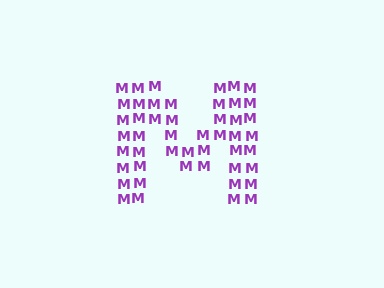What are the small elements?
The small elements are letter M's.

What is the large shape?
The large shape is the letter M.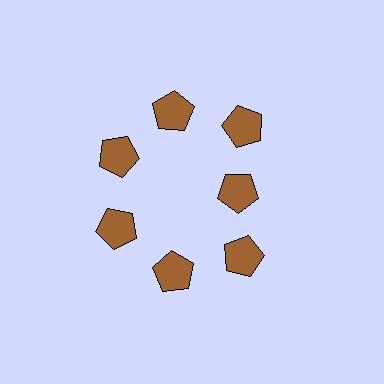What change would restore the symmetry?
The symmetry would be restored by moving it outward, back onto the ring so that all 7 pentagons sit at equal angles and equal distance from the center.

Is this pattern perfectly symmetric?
No. The 7 brown pentagons are arranged in a ring, but one element near the 3 o'clock position is pulled inward toward the center, breaking the 7-fold rotational symmetry.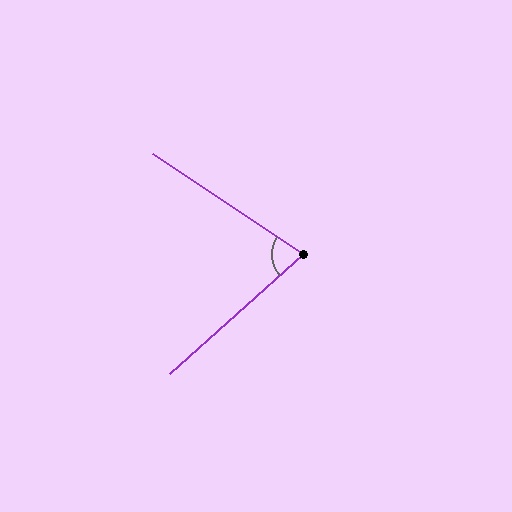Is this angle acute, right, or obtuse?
It is acute.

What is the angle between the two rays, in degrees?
Approximately 75 degrees.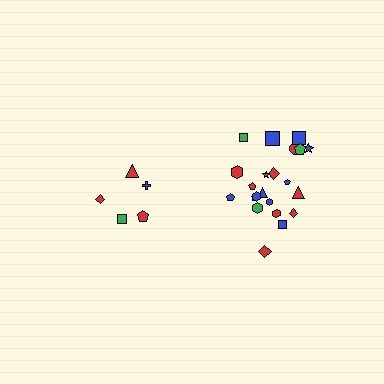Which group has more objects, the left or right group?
The right group.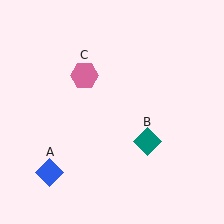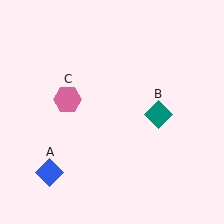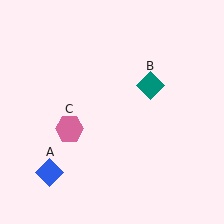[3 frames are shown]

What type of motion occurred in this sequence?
The teal diamond (object B), pink hexagon (object C) rotated counterclockwise around the center of the scene.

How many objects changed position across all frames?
2 objects changed position: teal diamond (object B), pink hexagon (object C).